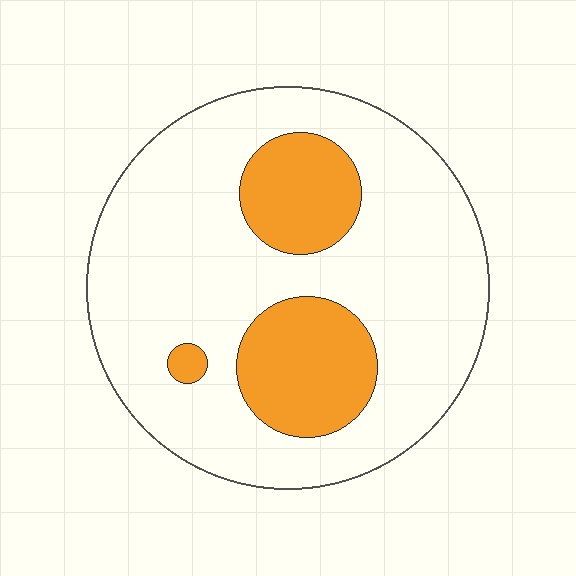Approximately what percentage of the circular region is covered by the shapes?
Approximately 25%.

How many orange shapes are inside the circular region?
3.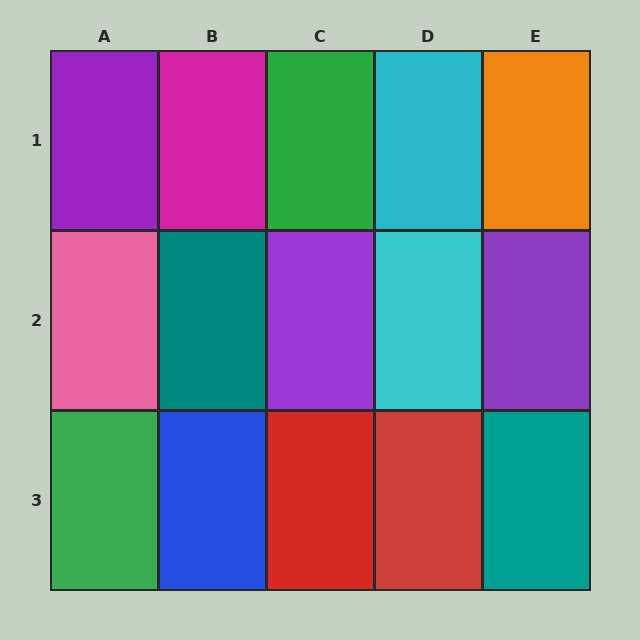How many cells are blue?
1 cell is blue.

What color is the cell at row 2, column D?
Cyan.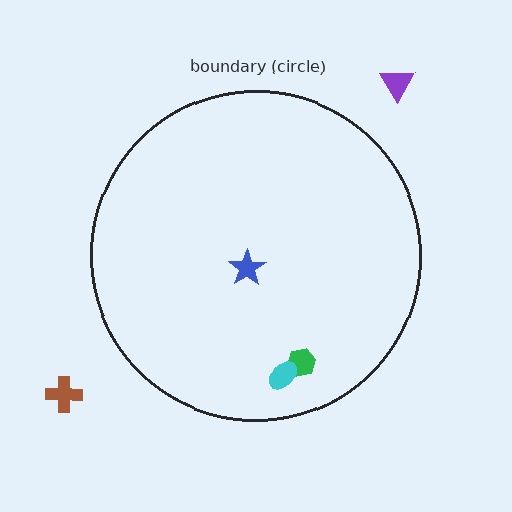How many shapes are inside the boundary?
3 inside, 2 outside.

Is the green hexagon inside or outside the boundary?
Inside.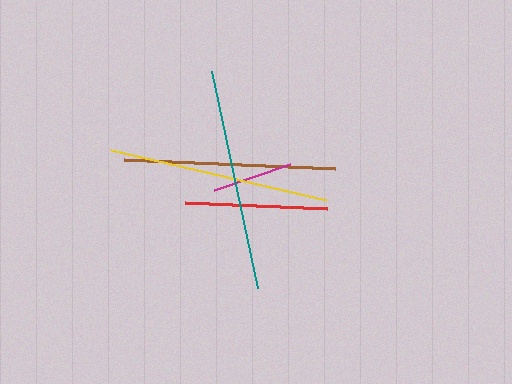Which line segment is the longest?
The teal line is the longest at approximately 222 pixels.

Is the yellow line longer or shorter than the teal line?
The teal line is longer than the yellow line.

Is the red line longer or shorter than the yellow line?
The yellow line is longer than the red line.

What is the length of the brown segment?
The brown segment is approximately 212 pixels long.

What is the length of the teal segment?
The teal segment is approximately 222 pixels long.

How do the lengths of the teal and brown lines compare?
The teal and brown lines are approximately the same length.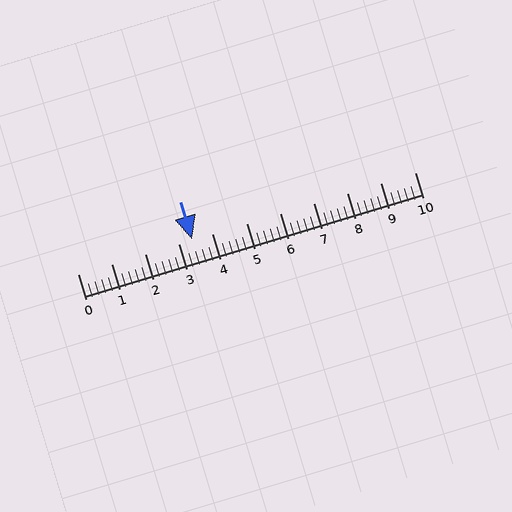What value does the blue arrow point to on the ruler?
The blue arrow points to approximately 3.4.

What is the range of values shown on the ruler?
The ruler shows values from 0 to 10.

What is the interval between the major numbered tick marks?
The major tick marks are spaced 1 units apart.